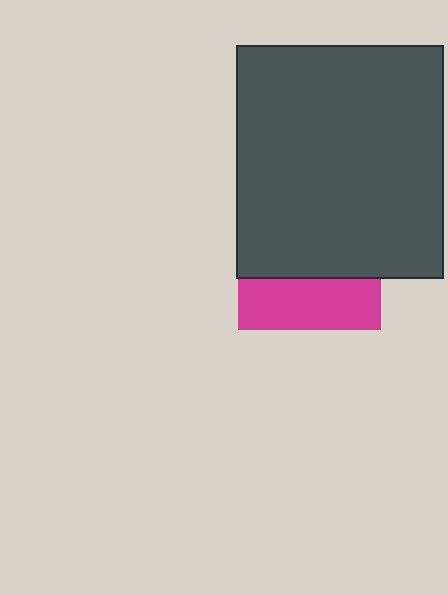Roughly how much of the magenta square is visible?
A small part of it is visible (roughly 35%).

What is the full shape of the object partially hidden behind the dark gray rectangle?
The partially hidden object is a magenta square.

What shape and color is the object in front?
The object in front is a dark gray rectangle.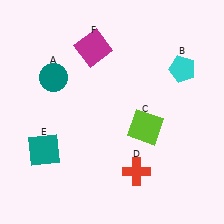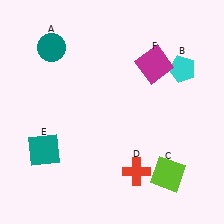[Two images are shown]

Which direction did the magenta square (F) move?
The magenta square (F) moved right.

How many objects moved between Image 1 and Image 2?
3 objects moved between the two images.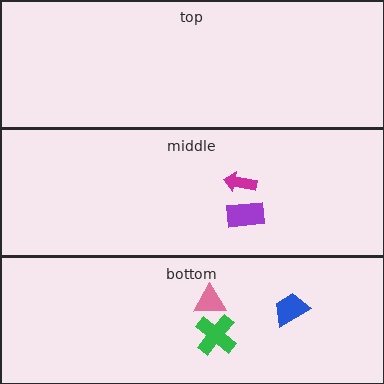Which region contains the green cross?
The bottom region.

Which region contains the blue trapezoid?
The bottom region.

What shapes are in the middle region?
The magenta arrow, the purple rectangle.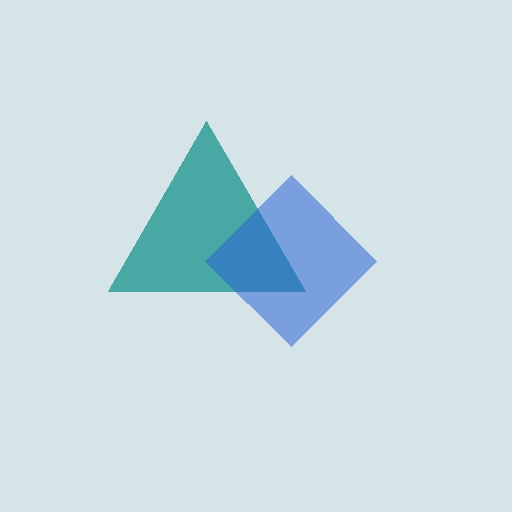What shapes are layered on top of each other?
The layered shapes are: a teal triangle, a blue diamond.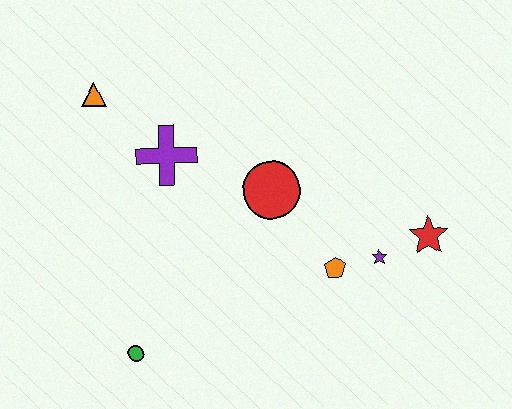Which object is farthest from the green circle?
The red star is farthest from the green circle.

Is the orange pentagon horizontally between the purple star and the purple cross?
Yes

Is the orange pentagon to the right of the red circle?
Yes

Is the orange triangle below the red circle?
No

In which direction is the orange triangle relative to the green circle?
The orange triangle is above the green circle.